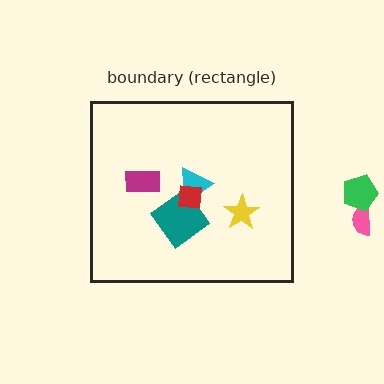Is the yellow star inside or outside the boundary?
Inside.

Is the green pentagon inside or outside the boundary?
Outside.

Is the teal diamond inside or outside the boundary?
Inside.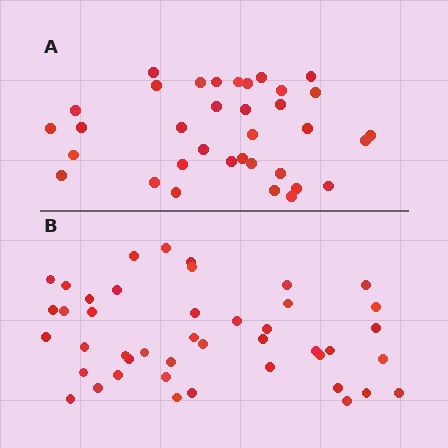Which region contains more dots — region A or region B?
Region B (the bottom region) has more dots.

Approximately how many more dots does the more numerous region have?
Region B has roughly 8 or so more dots than region A.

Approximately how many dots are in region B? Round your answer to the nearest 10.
About 40 dots. (The exact count is 44, which rounds to 40.)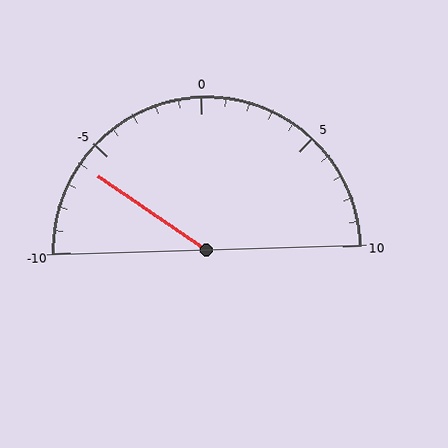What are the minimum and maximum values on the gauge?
The gauge ranges from -10 to 10.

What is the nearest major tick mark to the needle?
The nearest major tick mark is -5.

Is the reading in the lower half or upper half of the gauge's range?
The reading is in the lower half of the range (-10 to 10).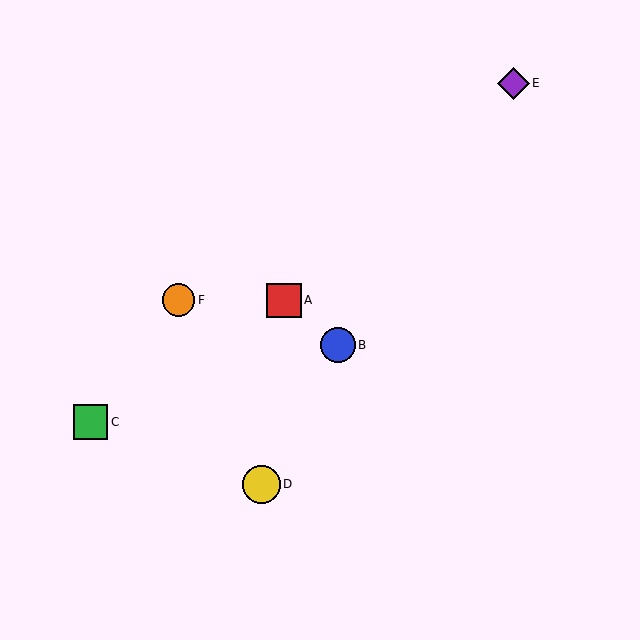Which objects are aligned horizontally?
Objects A, F are aligned horizontally.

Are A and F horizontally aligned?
Yes, both are at y≈300.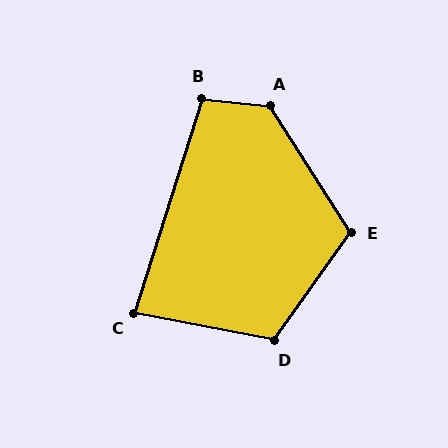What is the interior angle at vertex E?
Approximately 113 degrees (obtuse).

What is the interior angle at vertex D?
Approximately 114 degrees (obtuse).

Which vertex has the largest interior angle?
A, at approximately 128 degrees.